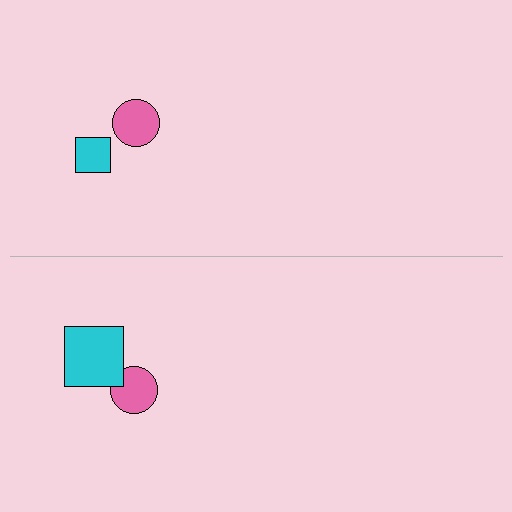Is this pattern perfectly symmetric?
No, the pattern is not perfectly symmetric. The cyan square on the bottom side has a different size than its mirror counterpart.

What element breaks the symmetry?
The cyan square on the bottom side has a different size than its mirror counterpart.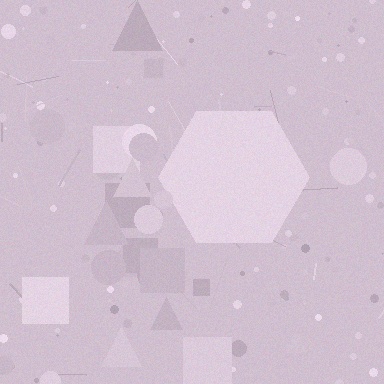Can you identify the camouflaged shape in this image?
The camouflaged shape is a hexagon.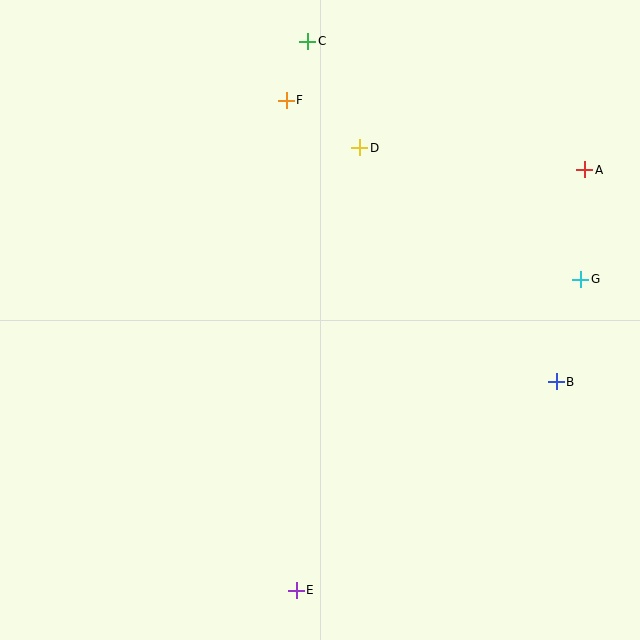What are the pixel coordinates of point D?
Point D is at (360, 148).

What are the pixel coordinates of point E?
Point E is at (296, 590).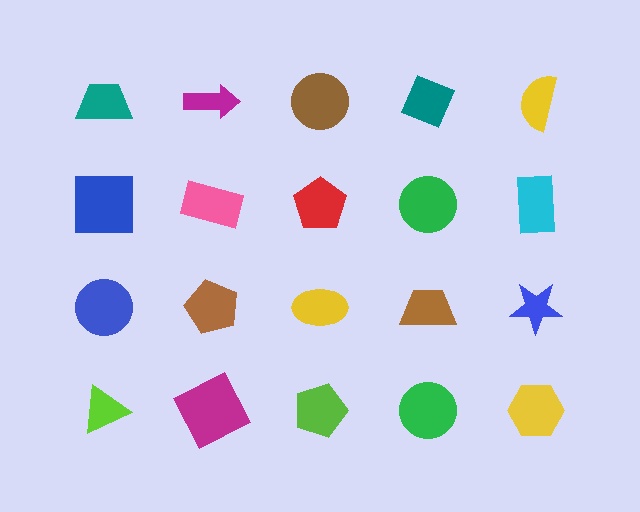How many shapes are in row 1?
5 shapes.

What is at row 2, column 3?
A red pentagon.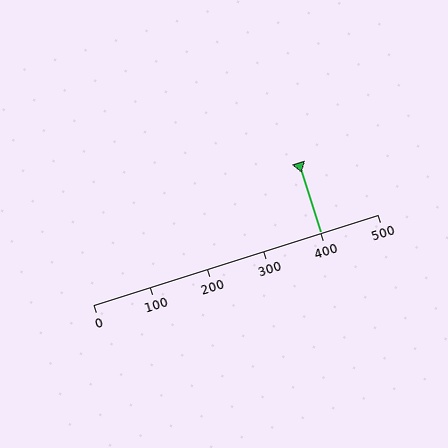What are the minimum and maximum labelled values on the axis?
The axis runs from 0 to 500.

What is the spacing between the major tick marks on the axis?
The major ticks are spaced 100 apart.